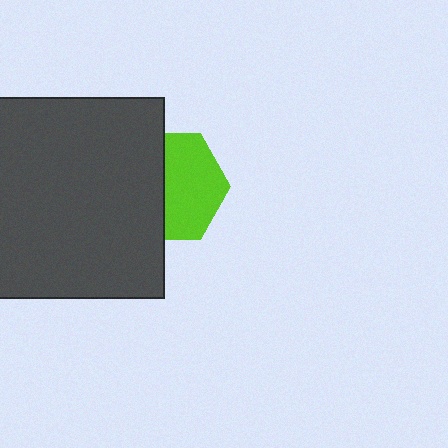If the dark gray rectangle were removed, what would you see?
You would see the complete lime hexagon.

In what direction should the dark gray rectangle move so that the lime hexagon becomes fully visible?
The dark gray rectangle should move left. That is the shortest direction to clear the overlap and leave the lime hexagon fully visible.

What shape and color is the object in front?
The object in front is a dark gray rectangle.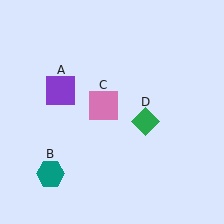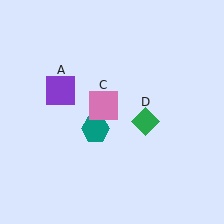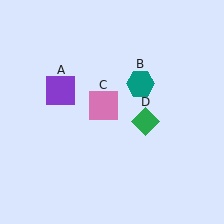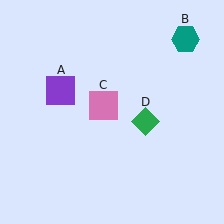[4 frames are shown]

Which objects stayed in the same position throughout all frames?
Purple square (object A) and pink square (object C) and green diamond (object D) remained stationary.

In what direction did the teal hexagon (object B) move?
The teal hexagon (object B) moved up and to the right.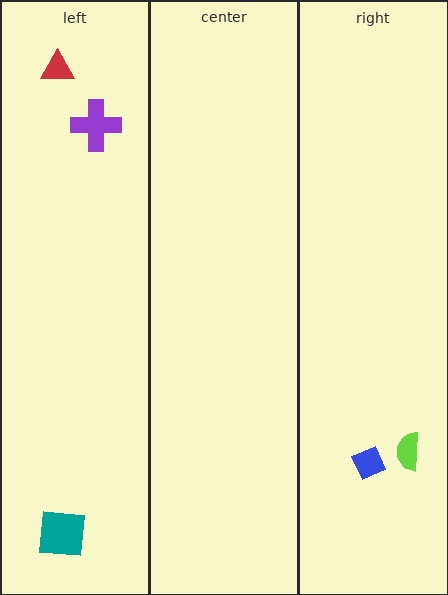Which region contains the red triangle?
The left region.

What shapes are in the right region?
The blue diamond, the lime semicircle.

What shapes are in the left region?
The purple cross, the red triangle, the teal square.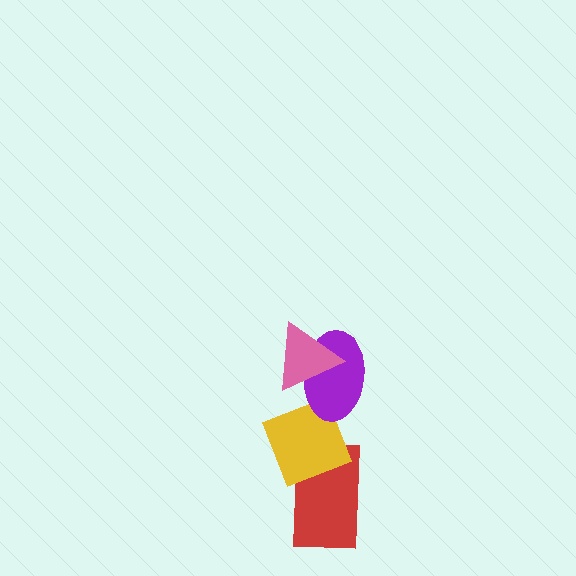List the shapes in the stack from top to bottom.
From top to bottom: the pink triangle, the purple ellipse, the yellow diamond, the red rectangle.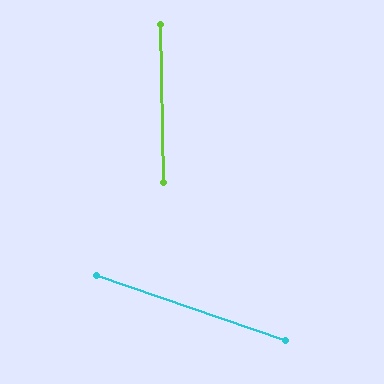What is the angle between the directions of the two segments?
Approximately 70 degrees.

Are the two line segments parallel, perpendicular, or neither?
Neither parallel nor perpendicular — they differ by about 70°.